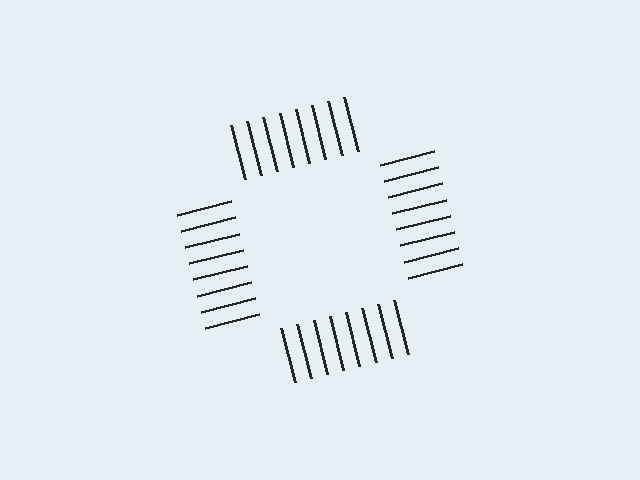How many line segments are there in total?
32 — 8 along each of the 4 edges.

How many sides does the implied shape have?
4 sides — the line-ends trace a square.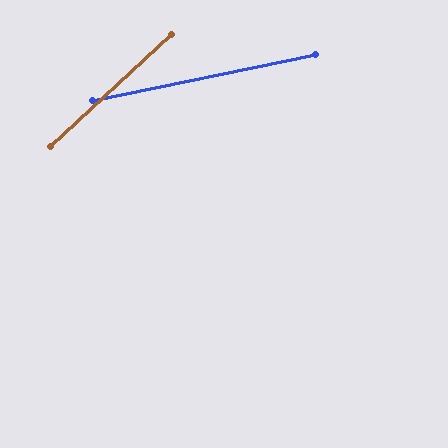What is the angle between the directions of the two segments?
Approximately 31 degrees.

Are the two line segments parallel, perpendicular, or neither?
Neither parallel nor perpendicular — they differ by about 31°.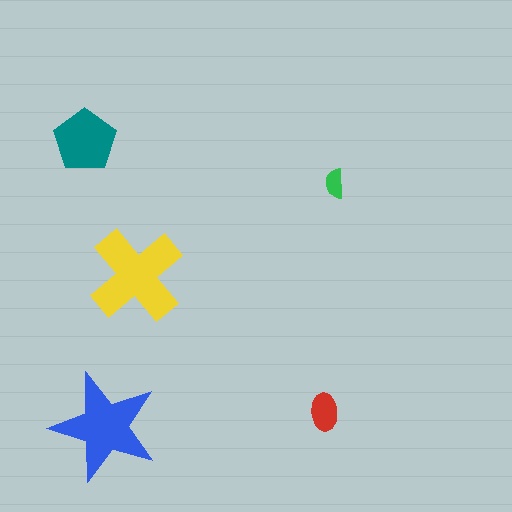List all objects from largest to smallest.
The yellow cross, the blue star, the teal pentagon, the red ellipse, the green semicircle.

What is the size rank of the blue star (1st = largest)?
2nd.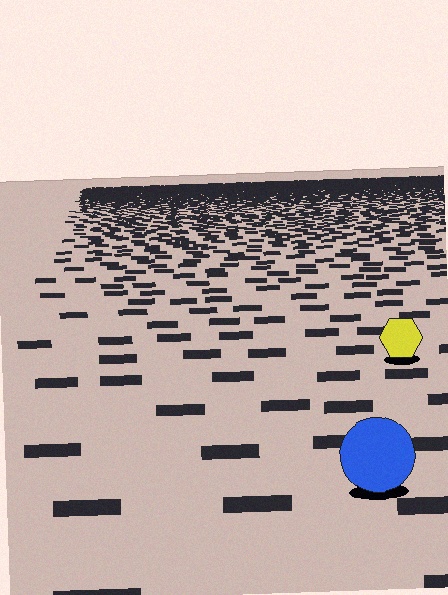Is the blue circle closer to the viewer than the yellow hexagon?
Yes. The blue circle is closer — you can tell from the texture gradient: the ground texture is coarser near it.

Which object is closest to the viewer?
The blue circle is closest. The texture marks near it are larger and more spread out.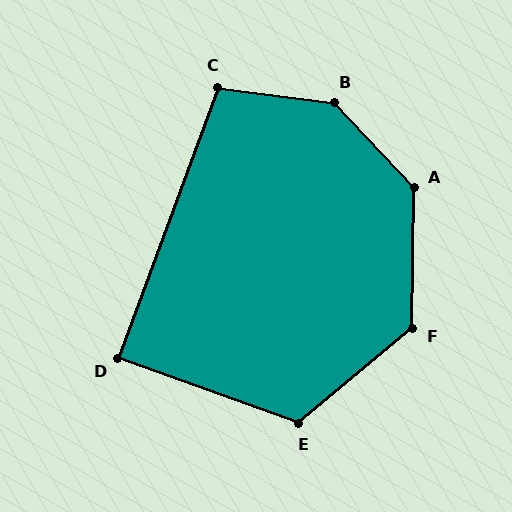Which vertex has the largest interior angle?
B, at approximately 140 degrees.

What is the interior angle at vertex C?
Approximately 103 degrees (obtuse).